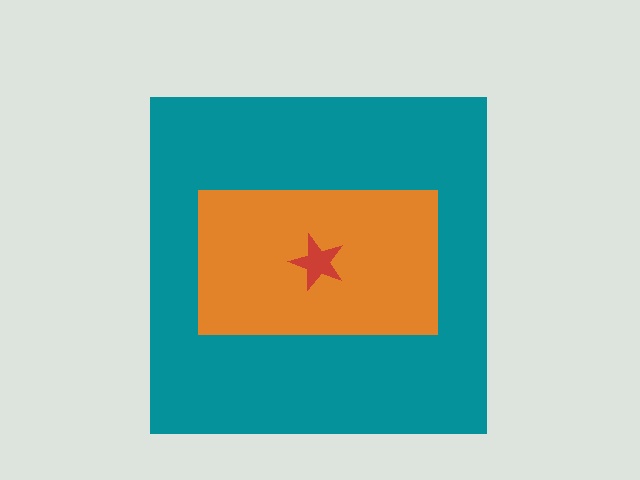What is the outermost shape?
The teal square.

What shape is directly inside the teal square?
The orange rectangle.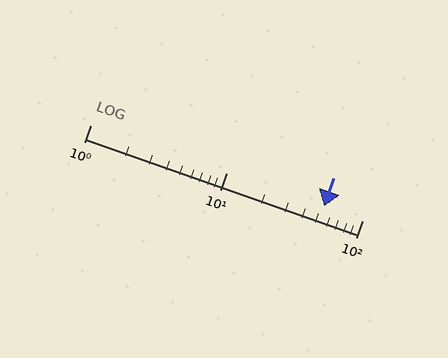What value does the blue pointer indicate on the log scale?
The pointer indicates approximately 52.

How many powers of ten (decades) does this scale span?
The scale spans 2 decades, from 1 to 100.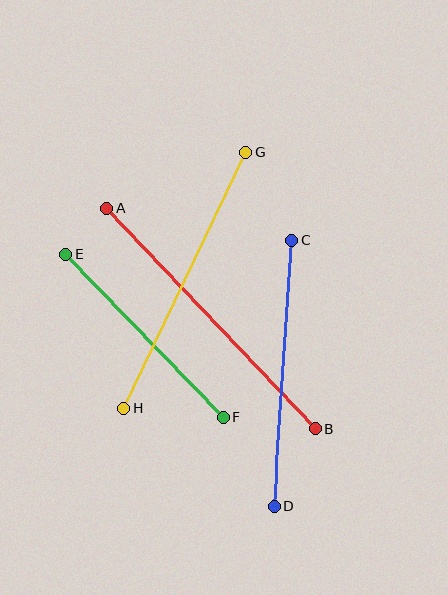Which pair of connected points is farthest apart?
Points A and B are farthest apart.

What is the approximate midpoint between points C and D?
The midpoint is at approximately (283, 373) pixels.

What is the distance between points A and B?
The distance is approximately 304 pixels.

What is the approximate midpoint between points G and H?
The midpoint is at approximately (185, 280) pixels.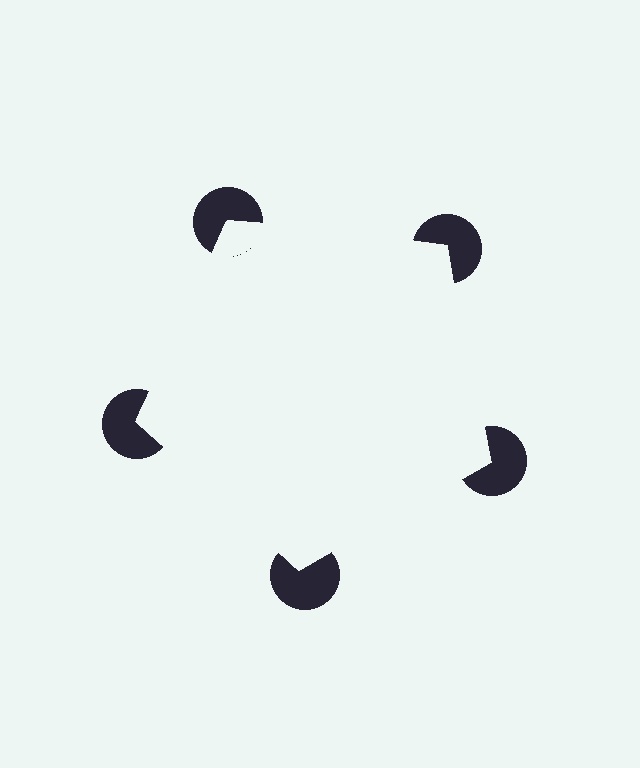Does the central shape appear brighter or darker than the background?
It typically appears slightly brighter than the background, even though no actual brightness change is drawn.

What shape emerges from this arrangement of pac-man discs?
An illusory pentagon — its edges are inferred from the aligned wedge cuts in the pac-man discs, not physically drawn.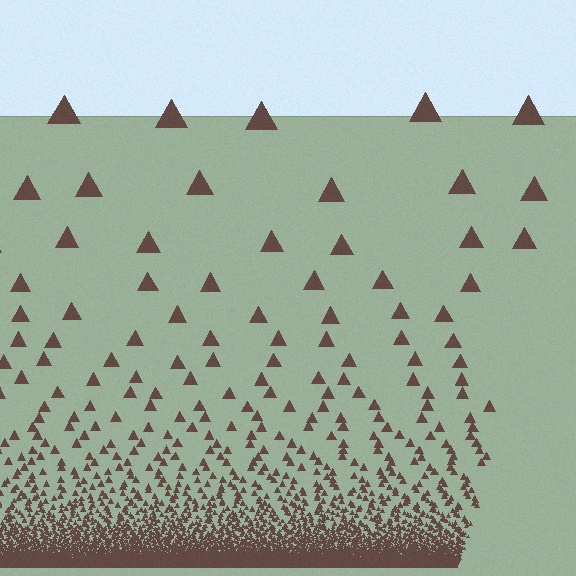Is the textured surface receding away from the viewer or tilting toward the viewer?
The surface appears to tilt toward the viewer. Texture elements get larger and sparser toward the top.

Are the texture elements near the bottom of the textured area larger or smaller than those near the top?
Smaller. The gradient is inverted — elements near the bottom are smaller and denser.